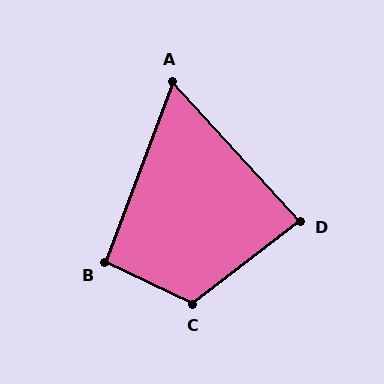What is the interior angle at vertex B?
Approximately 95 degrees (approximately right).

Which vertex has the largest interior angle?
C, at approximately 117 degrees.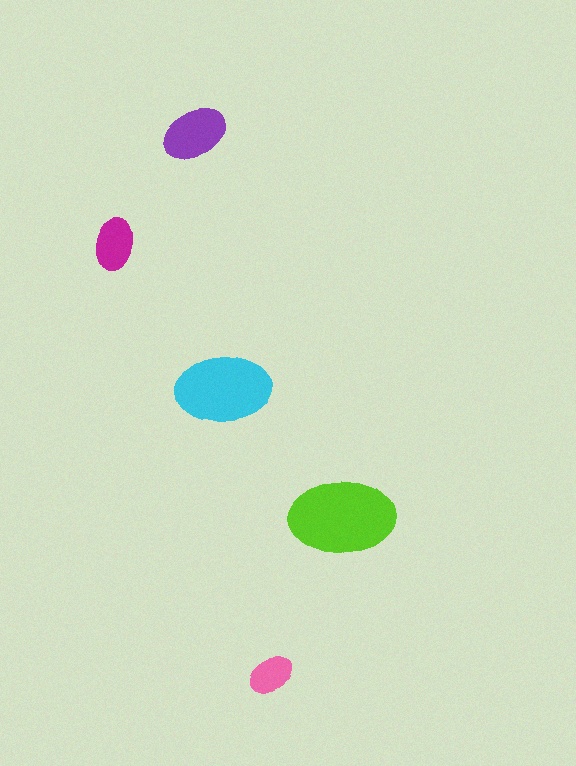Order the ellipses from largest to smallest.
the lime one, the cyan one, the purple one, the magenta one, the pink one.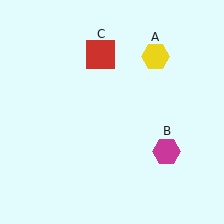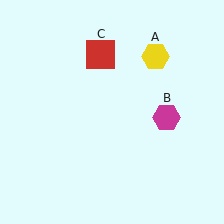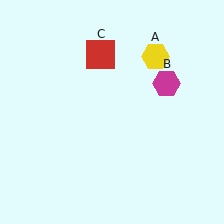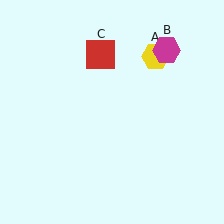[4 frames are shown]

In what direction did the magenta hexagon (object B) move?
The magenta hexagon (object B) moved up.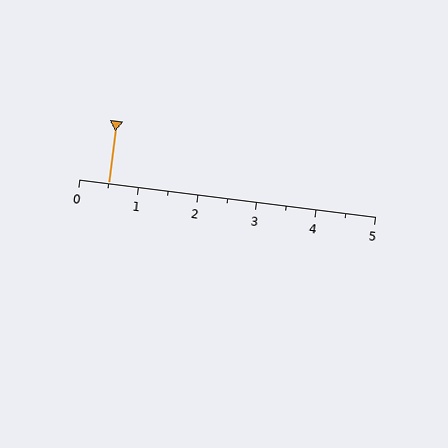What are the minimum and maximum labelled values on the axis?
The axis runs from 0 to 5.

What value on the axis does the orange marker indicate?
The marker indicates approximately 0.5.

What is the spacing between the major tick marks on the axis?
The major ticks are spaced 1 apart.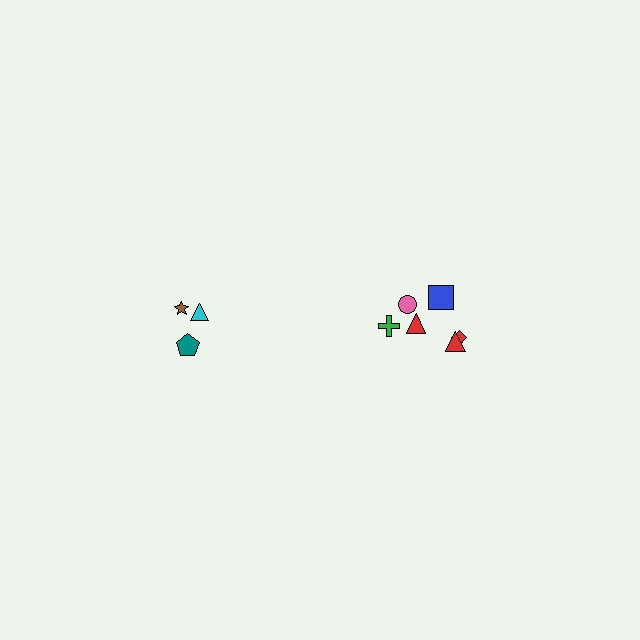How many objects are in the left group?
There are 3 objects.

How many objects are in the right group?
There are 6 objects.